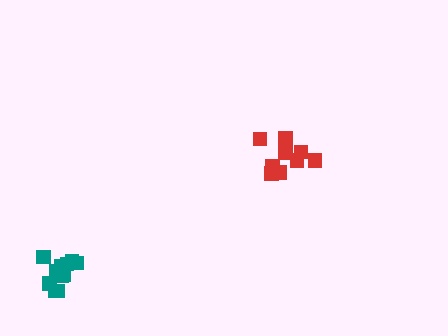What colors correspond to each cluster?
The clusters are colored: teal, red.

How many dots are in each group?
Group 1: 11 dots, Group 2: 9 dots (20 total).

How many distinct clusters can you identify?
There are 2 distinct clusters.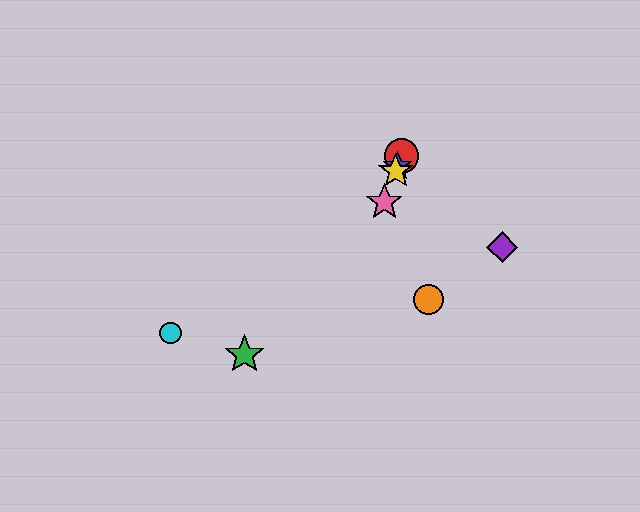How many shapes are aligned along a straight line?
4 shapes (the red circle, the blue star, the yellow star, the pink star) are aligned along a straight line.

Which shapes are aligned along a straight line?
The red circle, the blue star, the yellow star, the pink star are aligned along a straight line.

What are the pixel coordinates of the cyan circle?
The cyan circle is at (170, 333).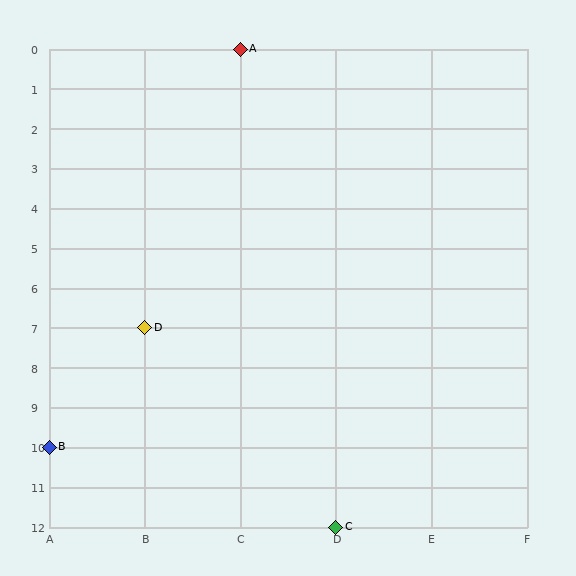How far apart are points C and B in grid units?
Points C and B are 3 columns and 2 rows apart (about 3.6 grid units diagonally).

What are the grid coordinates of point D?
Point D is at grid coordinates (B, 7).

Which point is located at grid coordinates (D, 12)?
Point C is at (D, 12).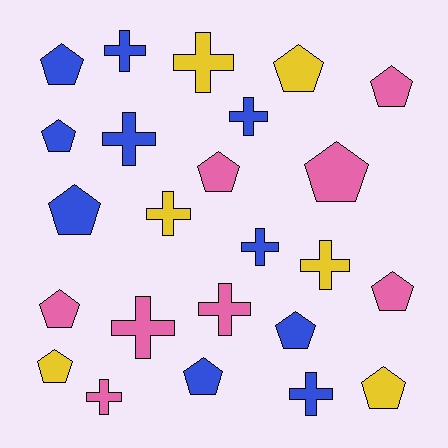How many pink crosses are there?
There are 3 pink crosses.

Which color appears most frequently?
Blue, with 10 objects.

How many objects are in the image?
There are 24 objects.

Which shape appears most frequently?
Pentagon, with 13 objects.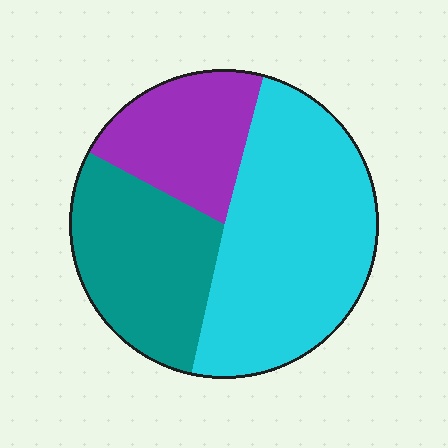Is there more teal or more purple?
Teal.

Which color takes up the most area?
Cyan, at roughly 50%.